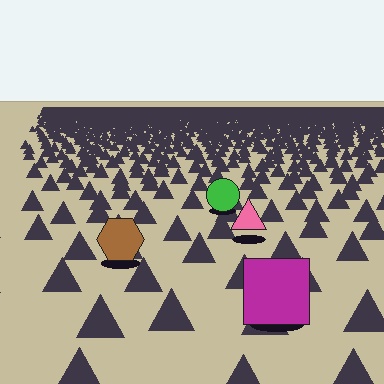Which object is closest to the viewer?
The magenta square is closest. The texture marks near it are larger and more spread out.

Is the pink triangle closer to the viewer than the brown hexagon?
No. The brown hexagon is closer — you can tell from the texture gradient: the ground texture is coarser near it.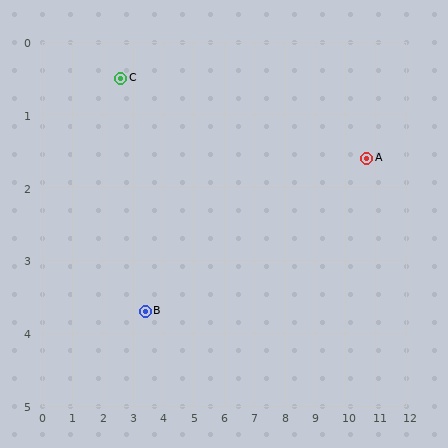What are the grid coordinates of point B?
Point B is at approximately (3.4, 3.7).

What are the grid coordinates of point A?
Point A is at approximately (10.7, 1.6).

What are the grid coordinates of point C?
Point C is at approximately (2.6, 0.5).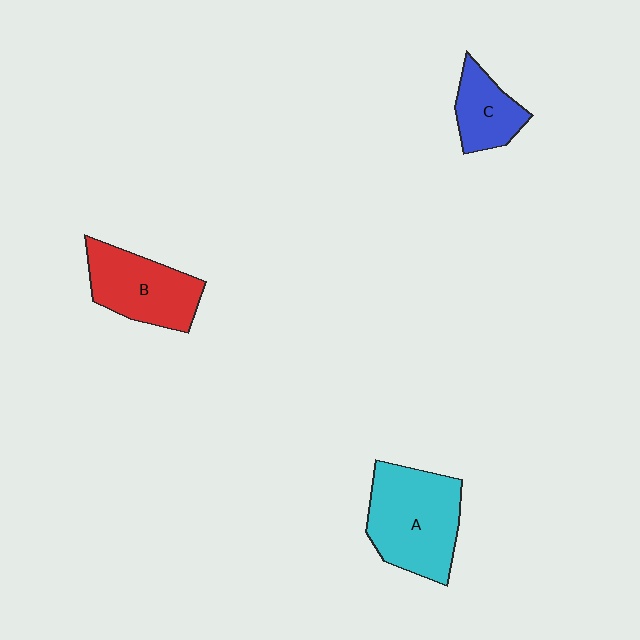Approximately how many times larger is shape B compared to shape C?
Approximately 1.6 times.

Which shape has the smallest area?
Shape C (blue).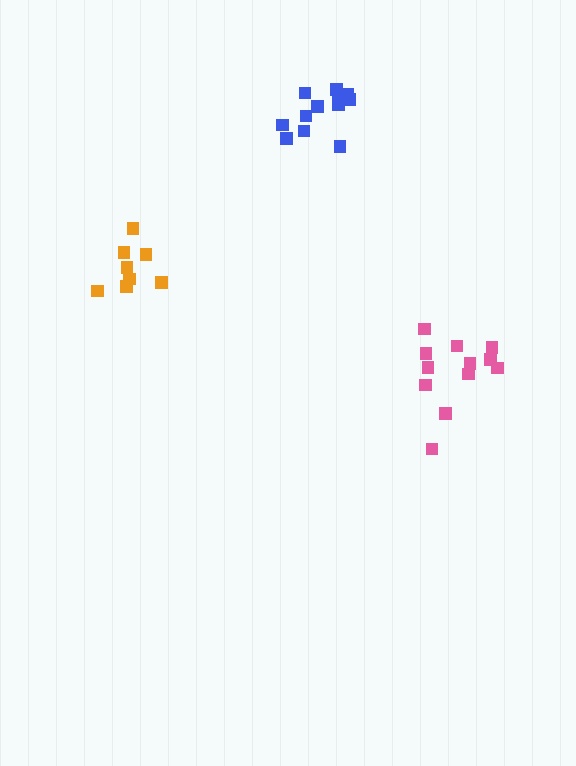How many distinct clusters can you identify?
There are 3 distinct clusters.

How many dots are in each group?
Group 1: 8 dots, Group 2: 12 dots, Group 3: 12 dots (32 total).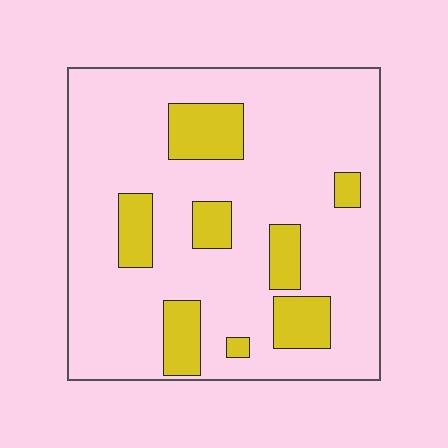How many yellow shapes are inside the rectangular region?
8.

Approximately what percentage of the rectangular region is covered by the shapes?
Approximately 20%.